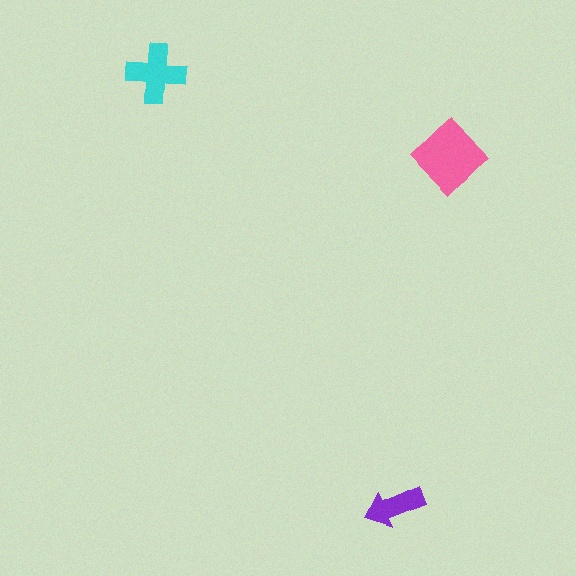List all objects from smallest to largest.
The purple arrow, the cyan cross, the pink diamond.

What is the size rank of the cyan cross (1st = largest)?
2nd.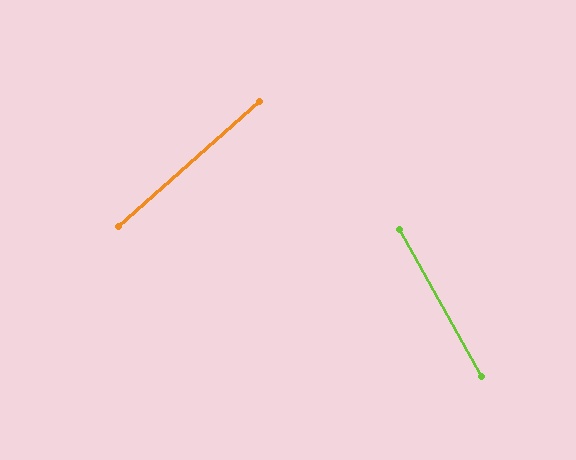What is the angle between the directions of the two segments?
Approximately 77 degrees.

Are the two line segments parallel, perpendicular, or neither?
Neither parallel nor perpendicular — they differ by about 77°.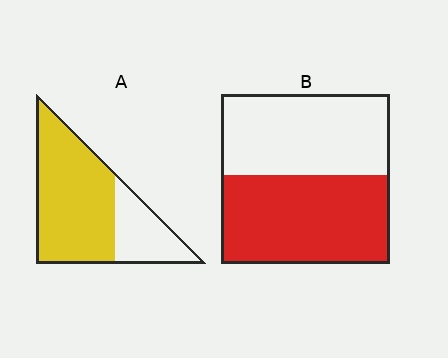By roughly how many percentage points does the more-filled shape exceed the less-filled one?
By roughly 20 percentage points (A over B).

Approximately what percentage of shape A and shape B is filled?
A is approximately 70% and B is approximately 50%.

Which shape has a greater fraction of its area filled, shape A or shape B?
Shape A.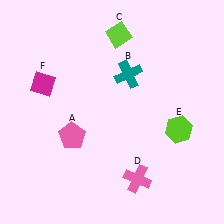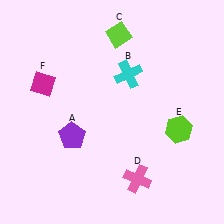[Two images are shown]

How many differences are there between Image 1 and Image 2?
There are 2 differences between the two images.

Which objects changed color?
A changed from pink to purple. B changed from teal to cyan.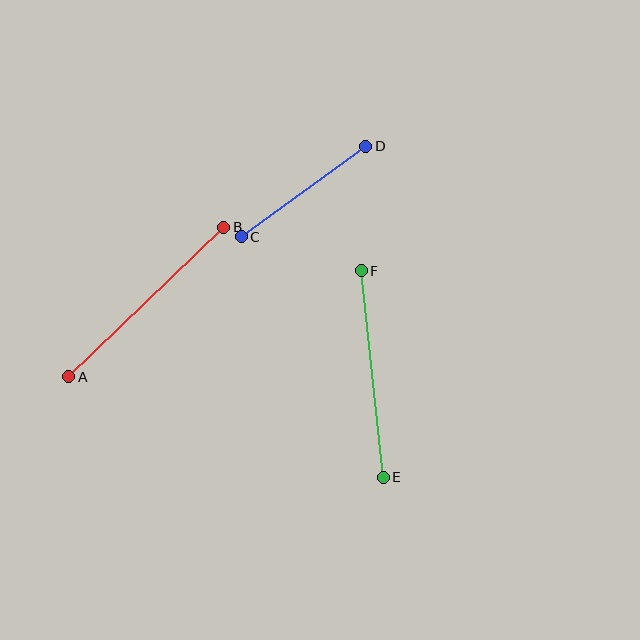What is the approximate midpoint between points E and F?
The midpoint is at approximately (372, 374) pixels.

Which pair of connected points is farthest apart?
Points A and B are farthest apart.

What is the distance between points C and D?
The distance is approximately 154 pixels.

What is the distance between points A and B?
The distance is approximately 215 pixels.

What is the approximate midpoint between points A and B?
The midpoint is at approximately (146, 302) pixels.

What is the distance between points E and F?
The distance is approximately 208 pixels.